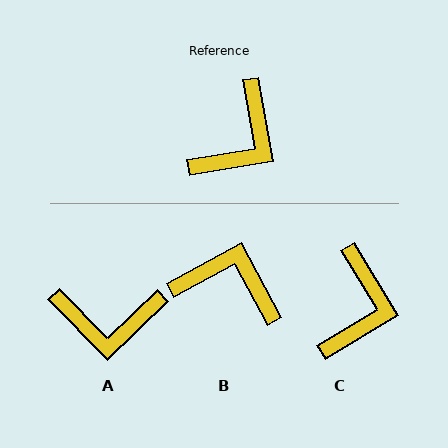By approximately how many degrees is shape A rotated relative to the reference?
Approximately 55 degrees clockwise.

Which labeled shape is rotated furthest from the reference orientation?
B, about 108 degrees away.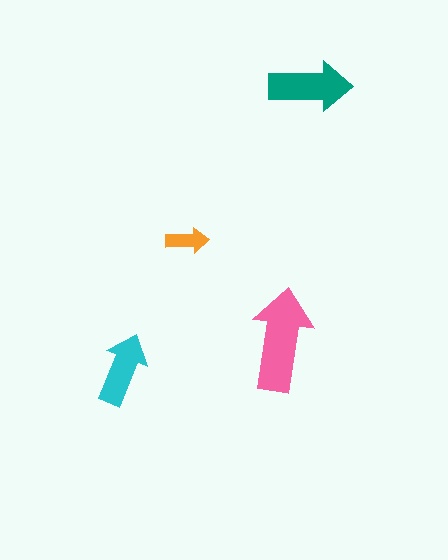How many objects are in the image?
There are 4 objects in the image.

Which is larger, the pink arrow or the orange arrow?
The pink one.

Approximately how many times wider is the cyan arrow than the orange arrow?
About 1.5 times wider.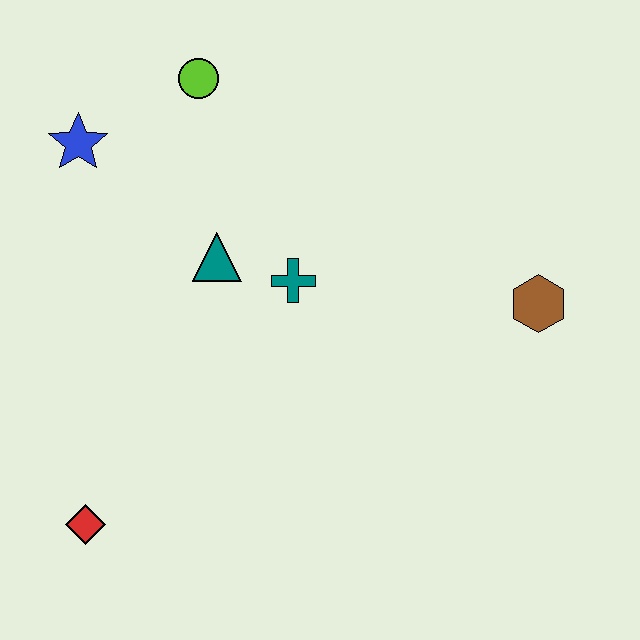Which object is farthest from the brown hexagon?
The red diamond is farthest from the brown hexagon.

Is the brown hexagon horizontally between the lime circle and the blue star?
No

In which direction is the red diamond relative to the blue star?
The red diamond is below the blue star.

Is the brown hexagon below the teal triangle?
Yes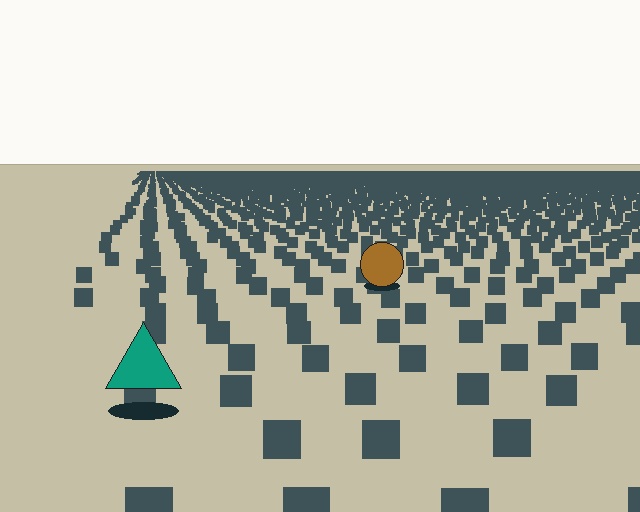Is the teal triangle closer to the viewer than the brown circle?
Yes. The teal triangle is closer — you can tell from the texture gradient: the ground texture is coarser near it.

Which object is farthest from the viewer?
The brown circle is farthest from the viewer. It appears smaller and the ground texture around it is denser.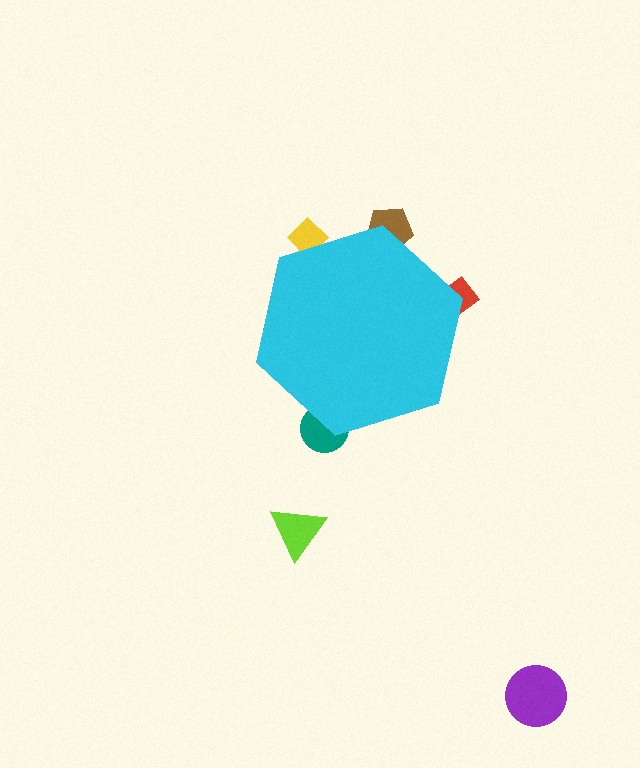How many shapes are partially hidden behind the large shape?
4 shapes are partially hidden.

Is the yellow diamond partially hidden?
Yes, the yellow diamond is partially hidden behind the cyan hexagon.